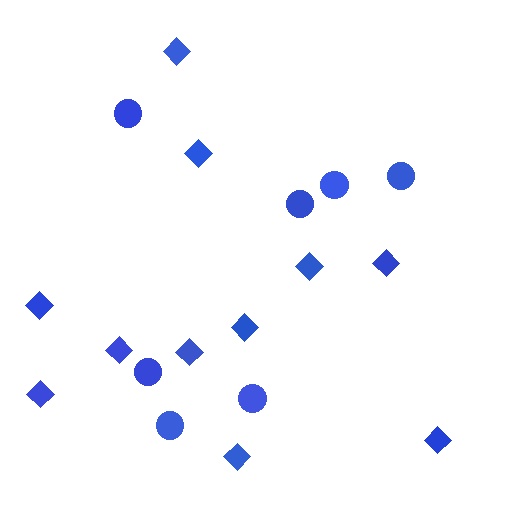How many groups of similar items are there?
There are 2 groups: one group of circles (7) and one group of diamonds (11).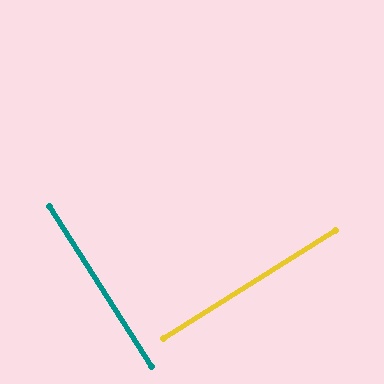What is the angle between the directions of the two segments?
Approximately 90 degrees.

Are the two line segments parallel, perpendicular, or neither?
Perpendicular — they meet at approximately 90°.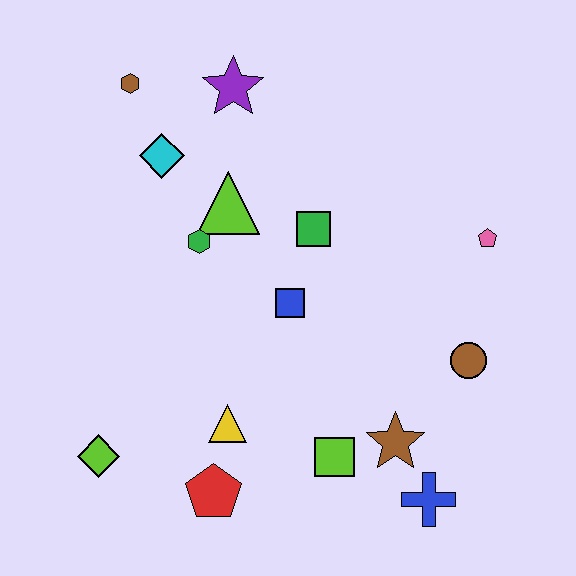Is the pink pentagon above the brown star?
Yes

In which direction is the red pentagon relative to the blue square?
The red pentagon is below the blue square.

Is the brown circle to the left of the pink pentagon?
Yes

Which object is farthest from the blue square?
The brown hexagon is farthest from the blue square.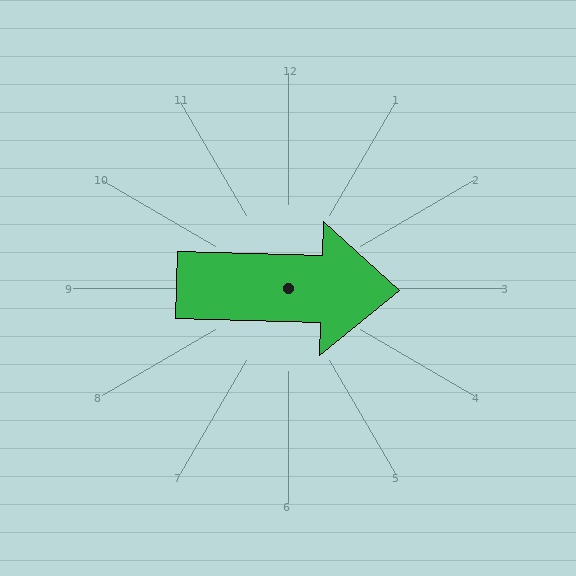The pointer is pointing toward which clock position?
Roughly 3 o'clock.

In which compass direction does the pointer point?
East.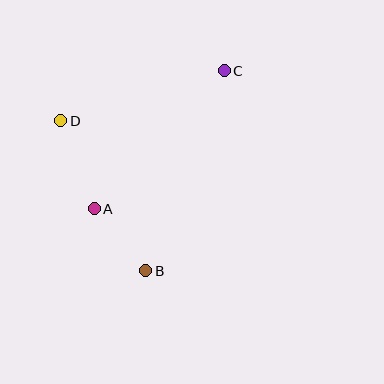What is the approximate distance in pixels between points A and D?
The distance between A and D is approximately 94 pixels.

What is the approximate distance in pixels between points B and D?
The distance between B and D is approximately 172 pixels.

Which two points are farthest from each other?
Points B and C are farthest from each other.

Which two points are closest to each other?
Points A and B are closest to each other.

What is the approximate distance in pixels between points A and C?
The distance between A and C is approximately 190 pixels.